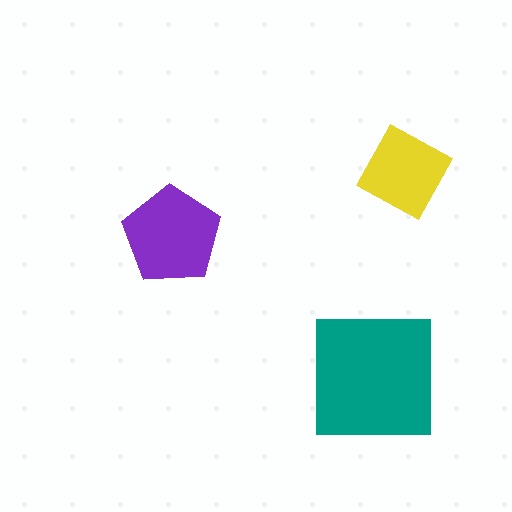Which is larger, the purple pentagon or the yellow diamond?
The purple pentagon.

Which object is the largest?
The teal square.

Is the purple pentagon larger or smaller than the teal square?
Smaller.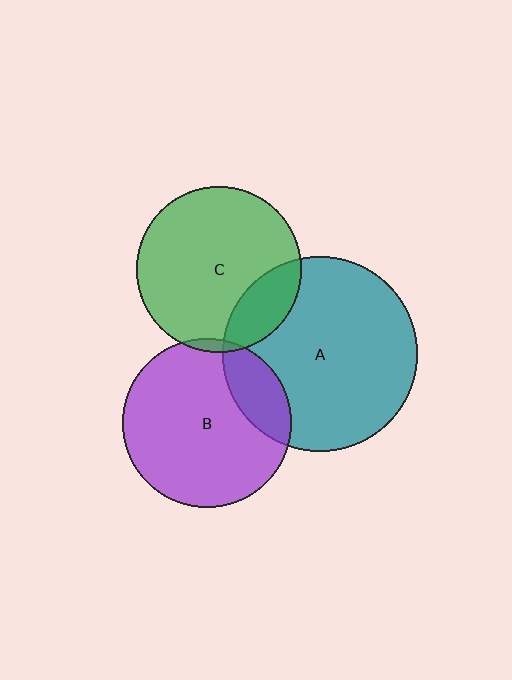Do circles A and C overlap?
Yes.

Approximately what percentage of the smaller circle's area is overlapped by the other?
Approximately 20%.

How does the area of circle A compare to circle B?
Approximately 1.3 times.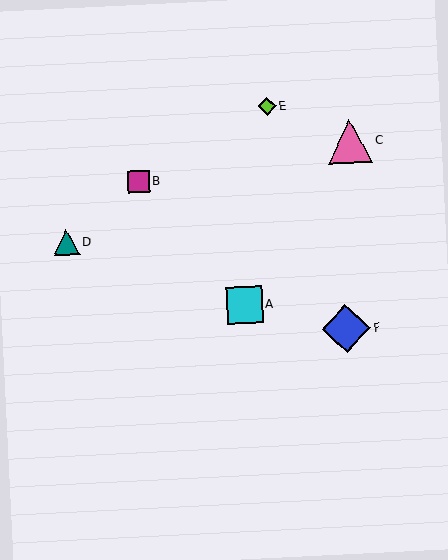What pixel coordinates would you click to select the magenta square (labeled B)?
Click at (139, 182) to select the magenta square B.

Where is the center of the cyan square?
The center of the cyan square is at (245, 305).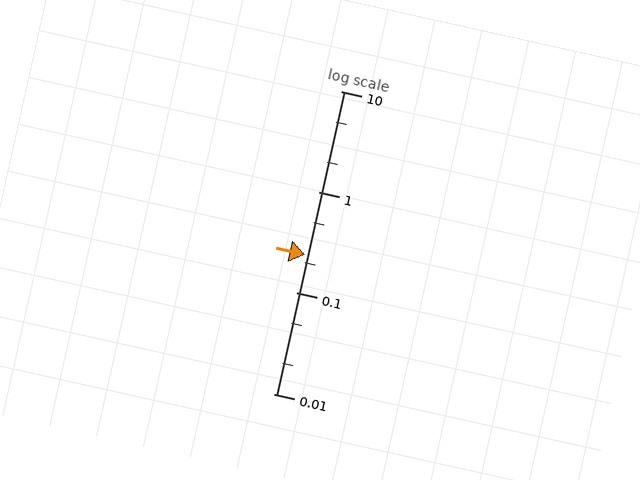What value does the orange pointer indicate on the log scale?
The pointer indicates approximately 0.24.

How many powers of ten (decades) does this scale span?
The scale spans 3 decades, from 0.01 to 10.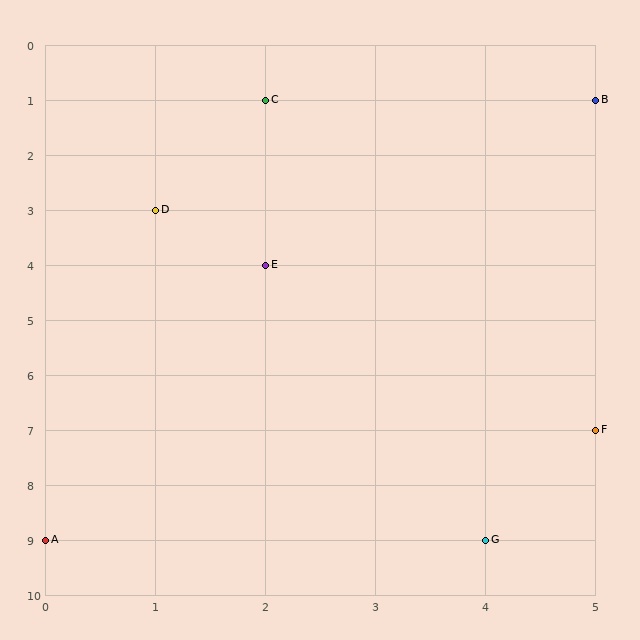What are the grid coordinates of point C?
Point C is at grid coordinates (2, 1).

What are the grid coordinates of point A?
Point A is at grid coordinates (0, 9).